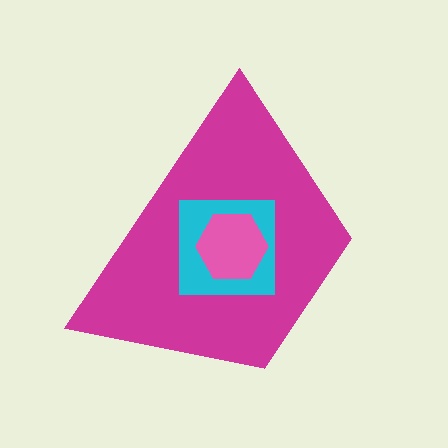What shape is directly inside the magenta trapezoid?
The cyan square.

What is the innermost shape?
The pink hexagon.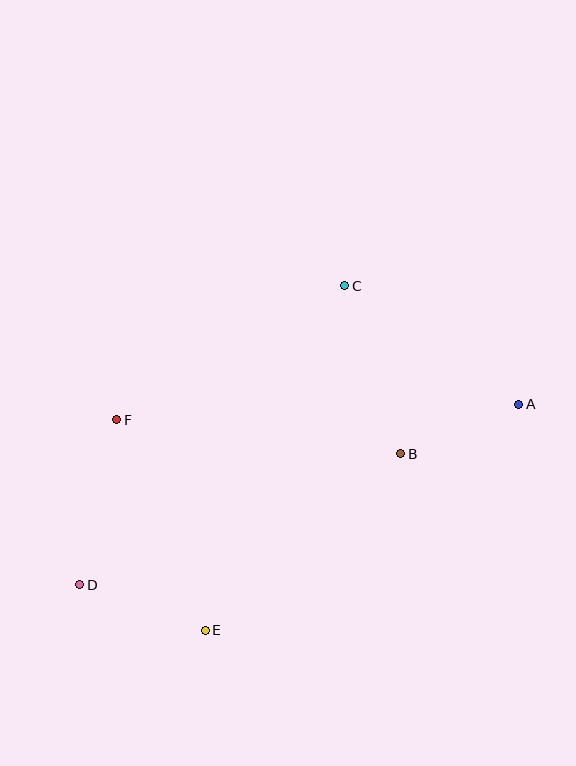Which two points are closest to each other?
Points A and B are closest to each other.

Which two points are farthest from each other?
Points A and D are farthest from each other.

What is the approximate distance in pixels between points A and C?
The distance between A and C is approximately 210 pixels.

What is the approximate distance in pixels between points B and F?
The distance between B and F is approximately 286 pixels.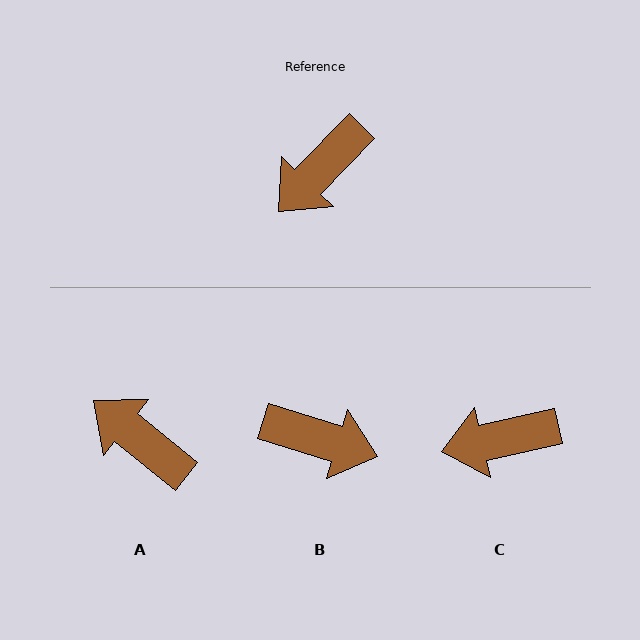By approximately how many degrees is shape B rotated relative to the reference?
Approximately 117 degrees counter-clockwise.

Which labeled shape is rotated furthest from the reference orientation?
B, about 117 degrees away.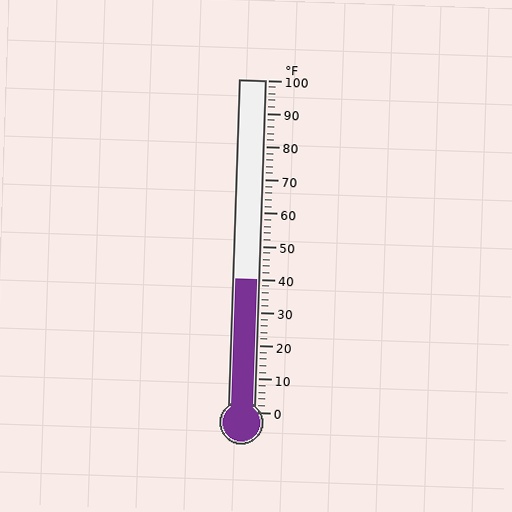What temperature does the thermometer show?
The thermometer shows approximately 40°F.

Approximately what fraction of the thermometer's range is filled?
The thermometer is filled to approximately 40% of its range.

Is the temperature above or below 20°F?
The temperature is above 20°F.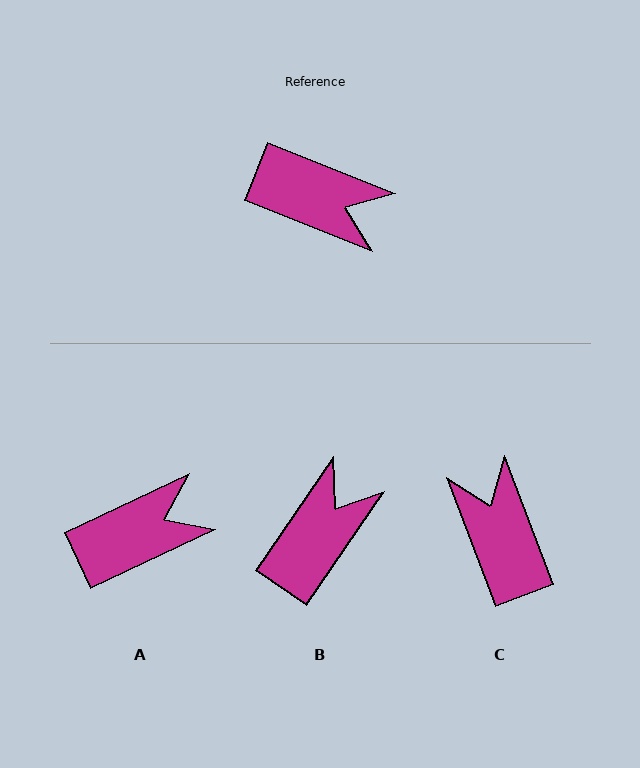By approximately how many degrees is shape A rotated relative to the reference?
Approximately 47 degrees counter-clockwise.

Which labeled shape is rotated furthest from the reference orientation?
C, about 132 degrees away.